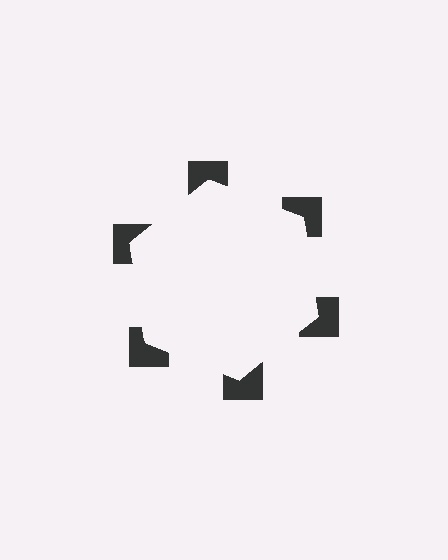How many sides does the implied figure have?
6 sides.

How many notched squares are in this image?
There are 6 — one at each vertex of the illusory hexagon.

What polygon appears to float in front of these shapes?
An illusory hexagon — its edges are inferred from the aligned wedge cuts in the notched squares, not physically drawn.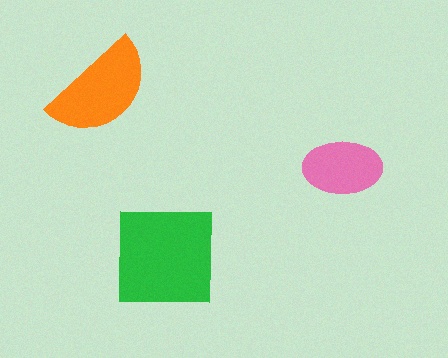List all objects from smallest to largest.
The pink ellipse, the orange semicircle, the green square.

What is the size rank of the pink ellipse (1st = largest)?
3rd.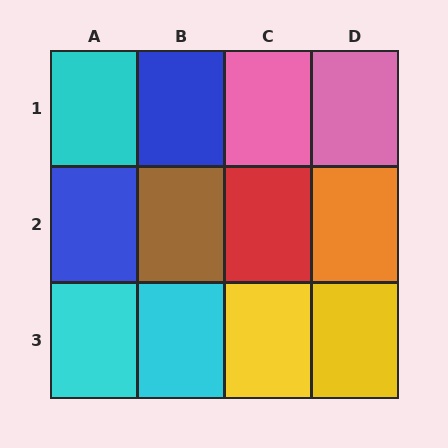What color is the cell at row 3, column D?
Yellow.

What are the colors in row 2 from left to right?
Blue, brown, red, orange.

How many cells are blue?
2 cells are blue.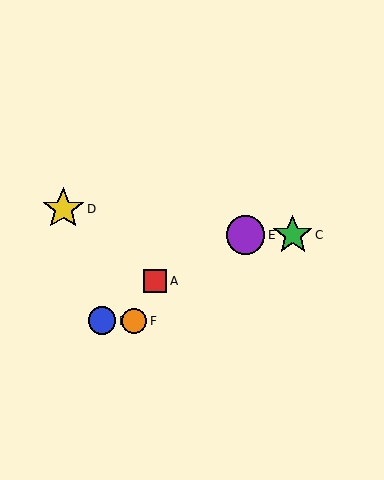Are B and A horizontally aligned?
No, B is at y≈321 and A is at y≈281.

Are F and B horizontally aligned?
Yes, both are at y≈321.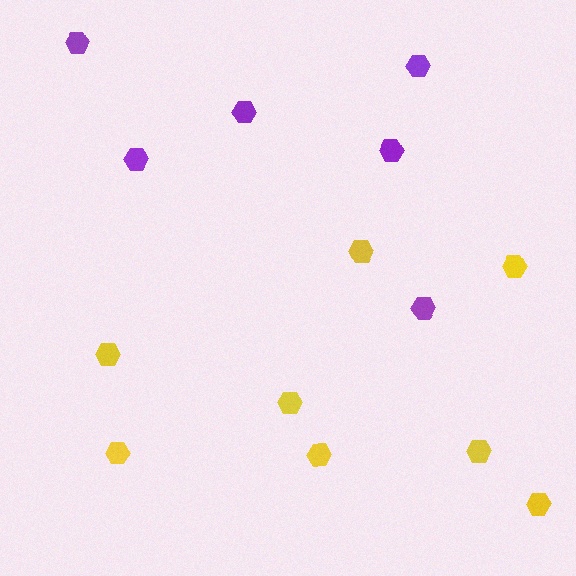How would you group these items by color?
There are 2 groups: one group of yellow hexagons (8) and one group of purple hexagons (6).